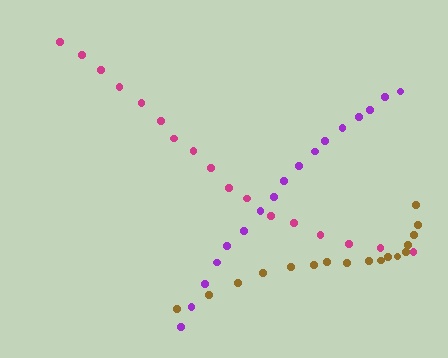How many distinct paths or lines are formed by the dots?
There are 3 distinct paths.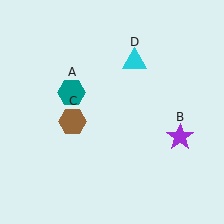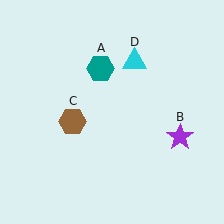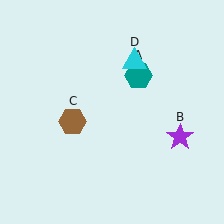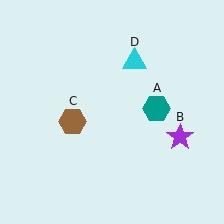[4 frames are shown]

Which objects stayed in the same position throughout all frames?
Purple star (object B) and brown hexagon (object C) and cyan triangle (object D) remained stationary.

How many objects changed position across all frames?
1 object changed position: teal hexagon (object A).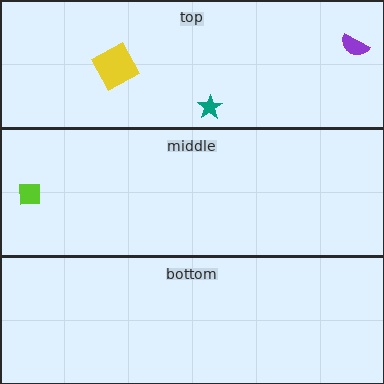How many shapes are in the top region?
3.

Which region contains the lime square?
The middle region.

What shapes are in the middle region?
The lime square.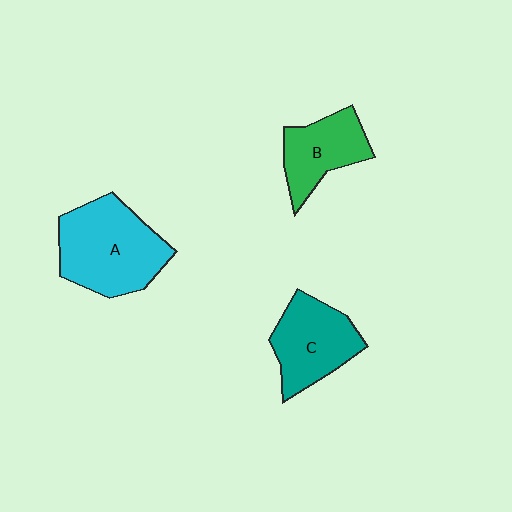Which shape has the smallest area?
Shape B (green).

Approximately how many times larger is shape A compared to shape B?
Approximately 1.6 times.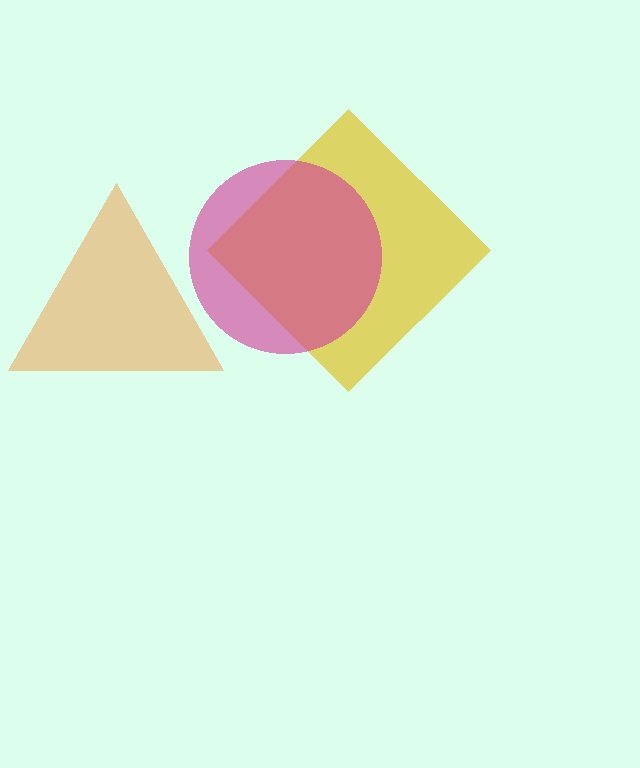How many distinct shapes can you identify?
There are 3 distinct shapes: a yellow diamond, a magenta circle, an orange triangle.